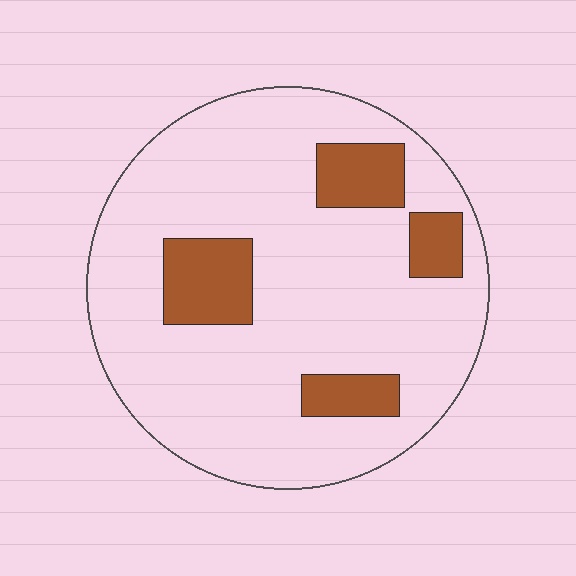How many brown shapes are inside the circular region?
4.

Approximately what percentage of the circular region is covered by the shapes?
Approximately 15%.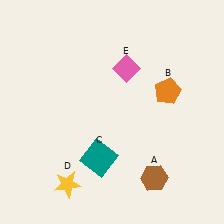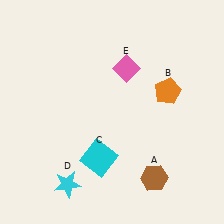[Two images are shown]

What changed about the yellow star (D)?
In Image 1, D is yellow. In Image 2, it changed to cyan.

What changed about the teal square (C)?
In Image 1, C is teal. In Image 2, it changed to cyan.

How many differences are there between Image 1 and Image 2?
There are 2 differences between the two images.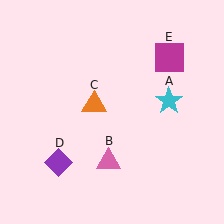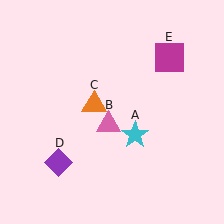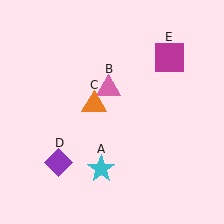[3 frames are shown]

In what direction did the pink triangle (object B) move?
The pink triangle (object B) moved up.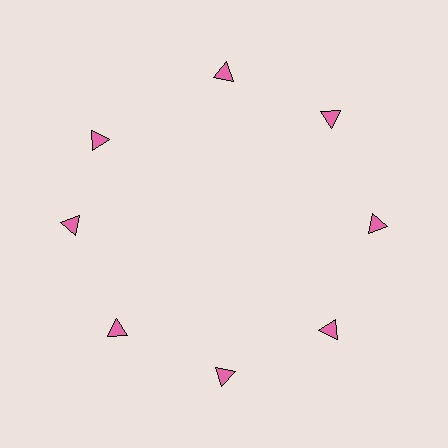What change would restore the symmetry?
The symmetry would be restored by rotating it back into even spacing with its neighbors so that all 8 triangles sit at equal angles and equal distance from the center.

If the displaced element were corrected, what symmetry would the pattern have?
It would have 8-fold rotational symmetry — the pattern would map onto itself every 45 degrees.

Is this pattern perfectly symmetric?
No. The 8 pink triangles are arranged in a ring, but one element near the 10 o'clock position is rotated out of alignment along the ring, breaking the 8-fold rotational symmetry.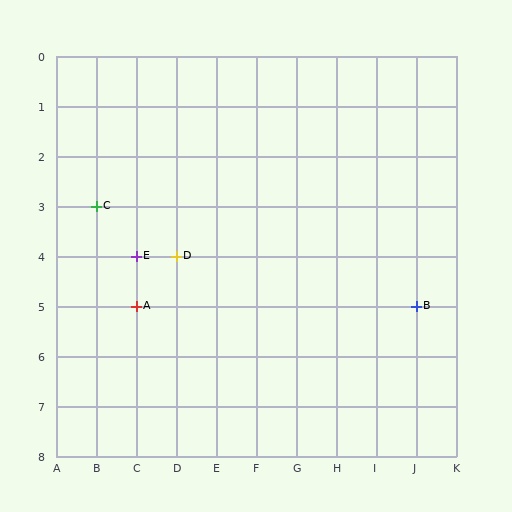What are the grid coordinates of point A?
Point A is at grid coordinates (C, 5).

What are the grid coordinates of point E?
Point E is at grid coordinates (C, 4).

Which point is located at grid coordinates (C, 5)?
Point A is at (C, 5).